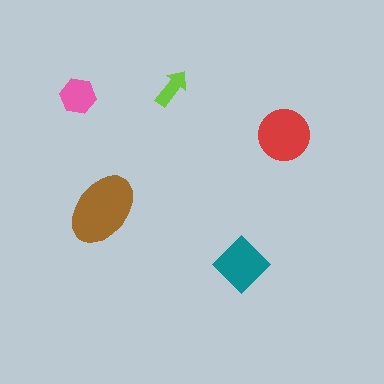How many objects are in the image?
There are 5 objects in the image.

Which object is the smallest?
The lime arrow.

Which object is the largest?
The brown ellipse.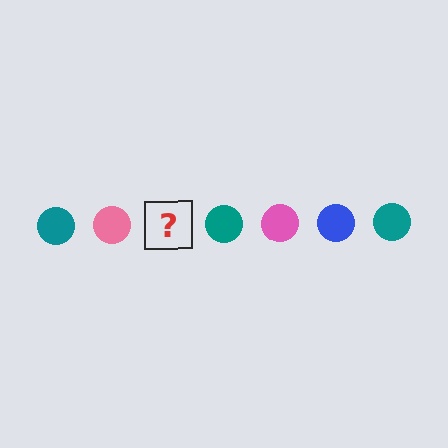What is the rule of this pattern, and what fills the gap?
The rule is that the pattern cycles through teal, pink, blue circles. The gap should be filled with a blue circle.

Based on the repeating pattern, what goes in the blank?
The blank should be a blue circle.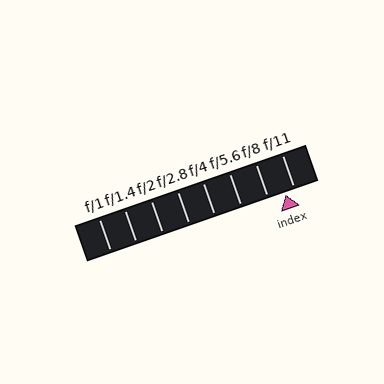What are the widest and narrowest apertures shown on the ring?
The widest aperture shown is f/1 and the narrowest is f/11.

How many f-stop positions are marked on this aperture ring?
There are 8 f-stop positions marked.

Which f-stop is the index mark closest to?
The index mark is closest to f/11.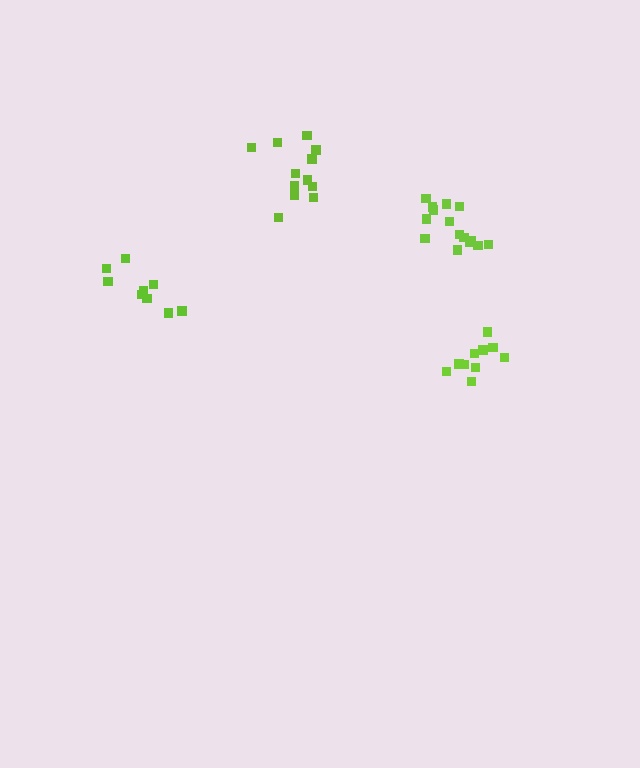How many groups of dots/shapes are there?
There are 4 groups.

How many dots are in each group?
Group 1: 12 dots, Group 2: 10 dots, Group 3: 10 dots, Group 4: 15 dots (47 total).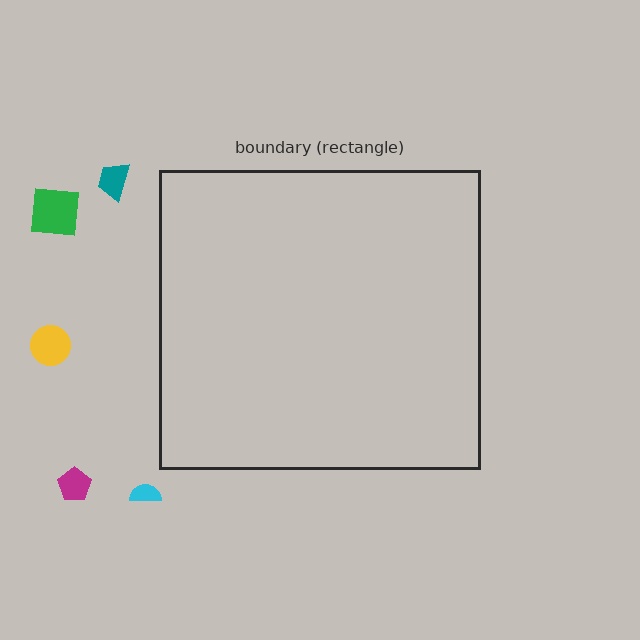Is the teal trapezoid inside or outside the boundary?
Outside.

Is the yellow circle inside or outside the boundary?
Outside.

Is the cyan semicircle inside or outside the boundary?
Outside.